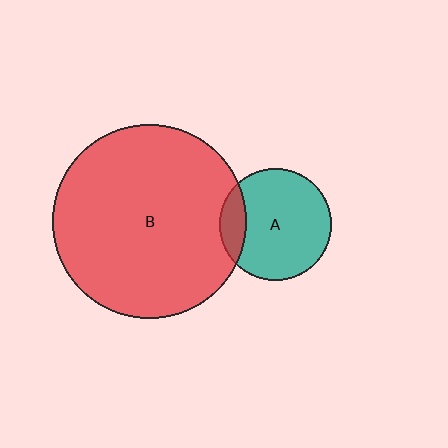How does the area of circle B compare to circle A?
Approximately 3.0 times.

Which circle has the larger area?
Circle B (red).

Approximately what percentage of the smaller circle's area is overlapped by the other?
Approximately 15%.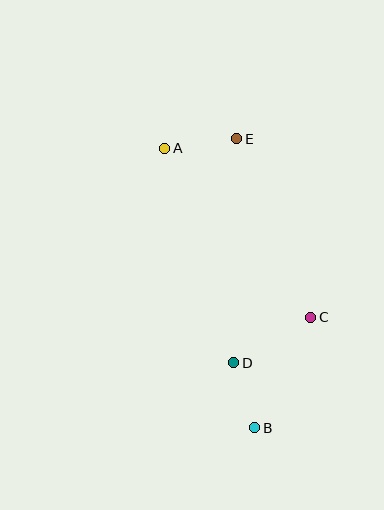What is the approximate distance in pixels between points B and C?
The distance between B and C is approximately 124 pixels.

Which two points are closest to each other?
Points B and D are closest to each other.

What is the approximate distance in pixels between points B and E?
The distance between B and E is approximately 290 pixels.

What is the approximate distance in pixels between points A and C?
The distance between A and C is approximately 223 pixels.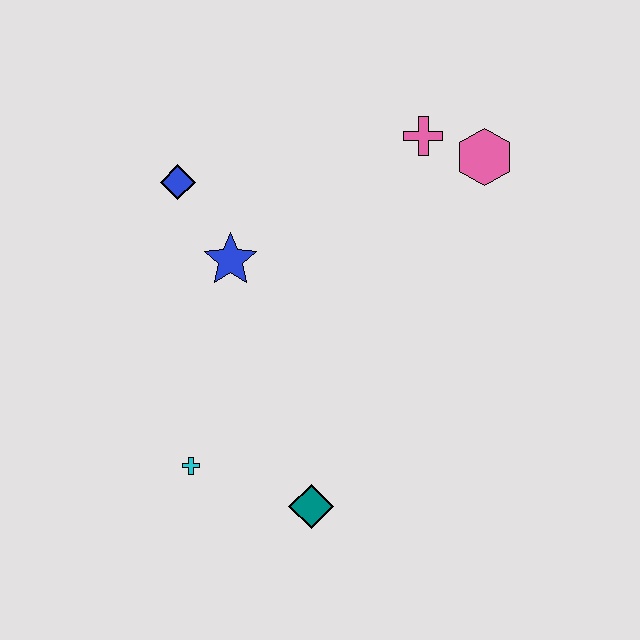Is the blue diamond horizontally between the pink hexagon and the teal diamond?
No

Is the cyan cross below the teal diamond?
No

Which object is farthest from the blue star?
The pink hexagon is farthest from the blue star.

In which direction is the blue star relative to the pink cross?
The blue star is to the left of the pink cross.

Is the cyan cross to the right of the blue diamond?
Yes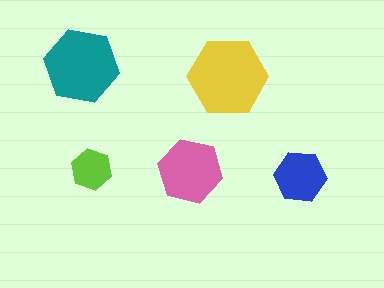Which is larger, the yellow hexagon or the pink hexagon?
The yellow one.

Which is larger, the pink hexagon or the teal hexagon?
The teal one.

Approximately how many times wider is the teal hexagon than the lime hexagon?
About 2 times wider.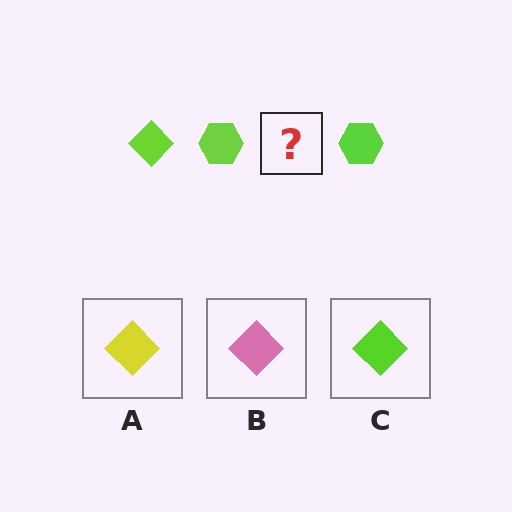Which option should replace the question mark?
Option C.